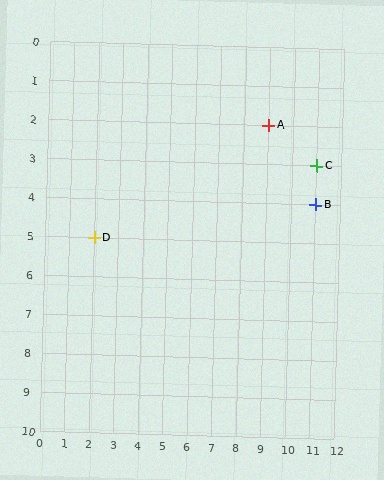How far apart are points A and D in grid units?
Points A and D are 7 columns and 3 rows apart (about 7.6 grid units diagonally).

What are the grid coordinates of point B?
Point B is at grid coordinates (11, 4).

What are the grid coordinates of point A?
Point A is at grid coordinates (9, 2).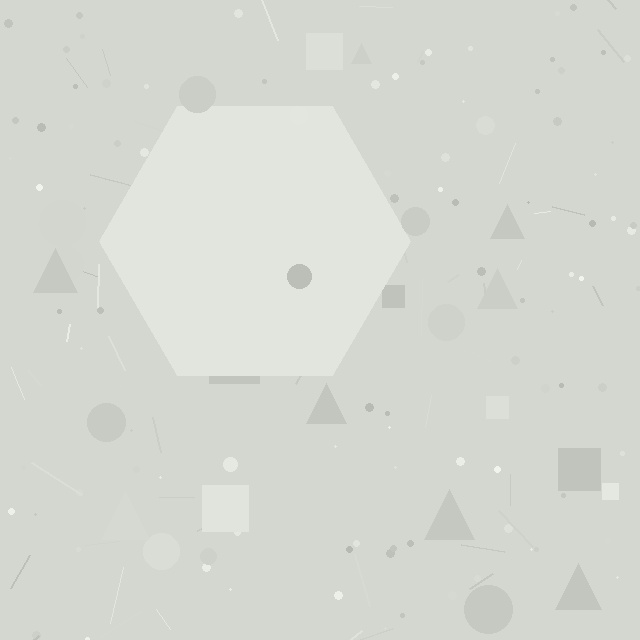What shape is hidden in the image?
A hexagon is hidden in the image.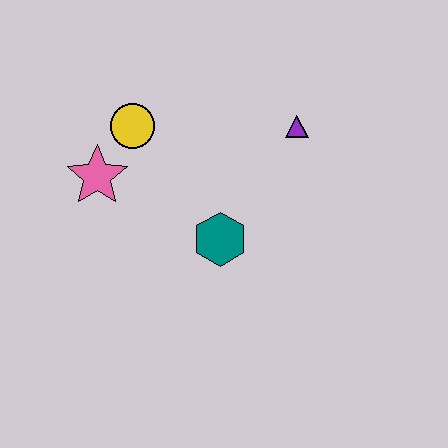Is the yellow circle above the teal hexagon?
Yes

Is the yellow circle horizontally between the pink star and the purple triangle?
Yes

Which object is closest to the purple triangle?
The teal hexagon is closest to the purple triangle.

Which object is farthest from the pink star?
The purple triangle is farthest from the pink star.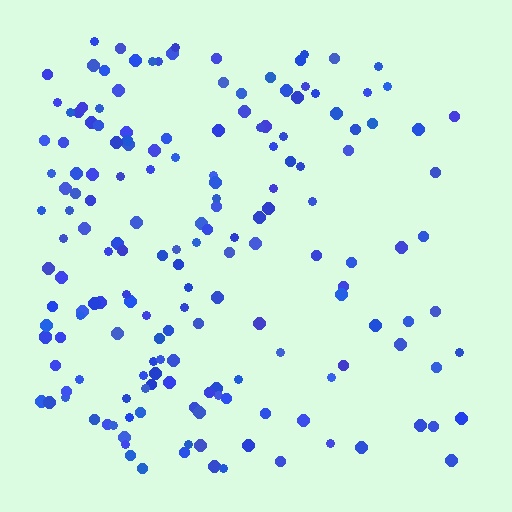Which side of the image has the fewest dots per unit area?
The right.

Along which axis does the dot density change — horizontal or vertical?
Horizontal.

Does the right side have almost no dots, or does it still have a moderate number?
Still a moderate number, just noticeably fewer than the left.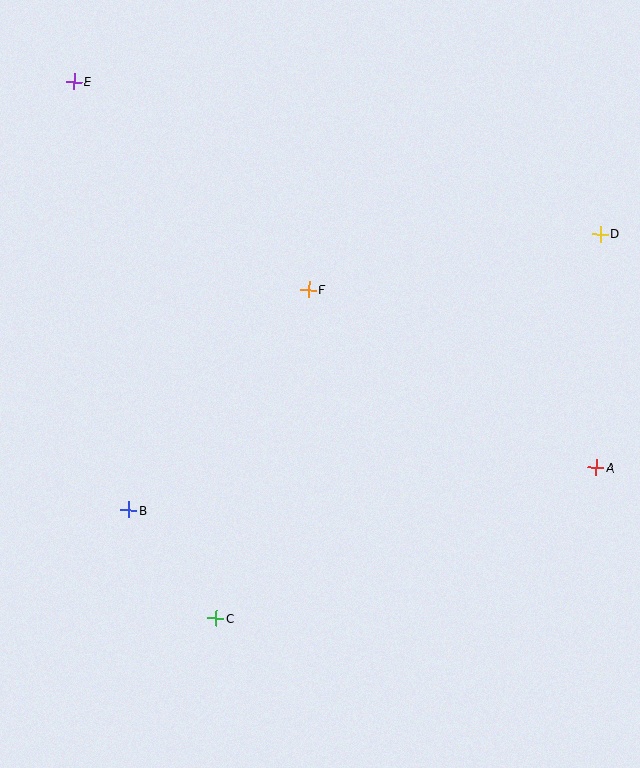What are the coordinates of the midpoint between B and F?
The midpoint between B and F is at (219, 400).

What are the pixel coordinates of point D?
Point D is at (600, 234).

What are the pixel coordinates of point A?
Point A is at (596, 468).